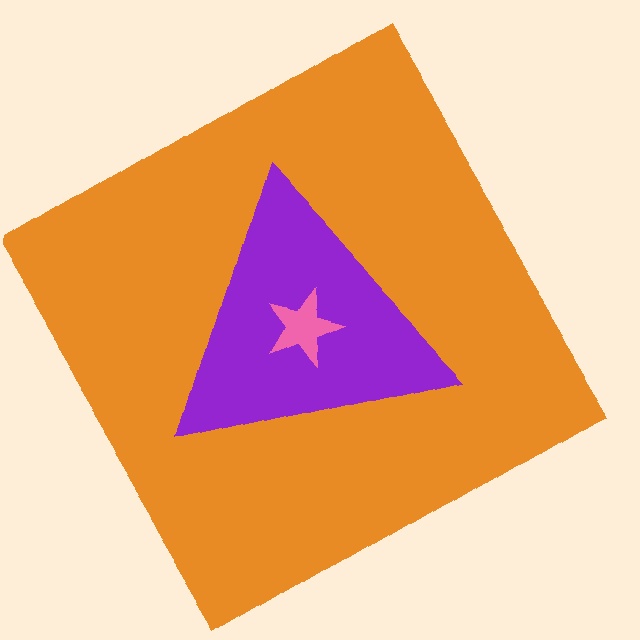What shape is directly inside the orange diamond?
The purple triangle.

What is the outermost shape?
The orange diamond.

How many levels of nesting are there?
3.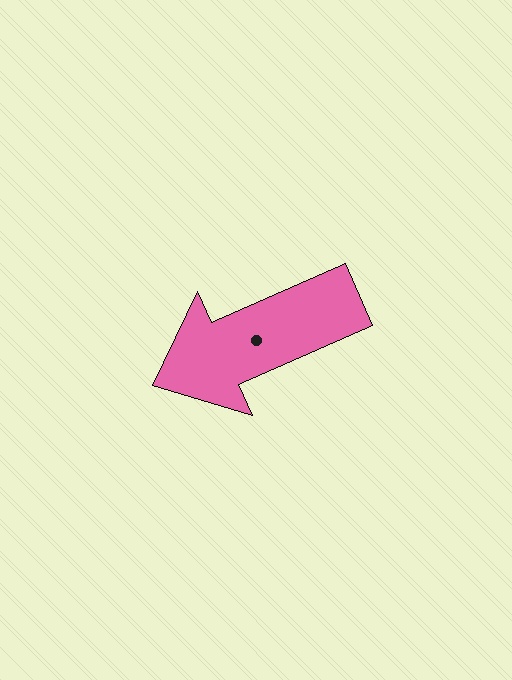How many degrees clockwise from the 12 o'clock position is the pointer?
Approximately 246 degrees.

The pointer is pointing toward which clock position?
Roughly 8 o'clock.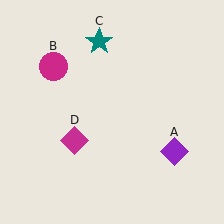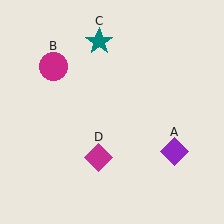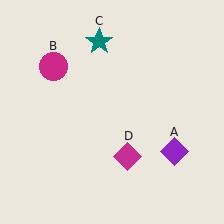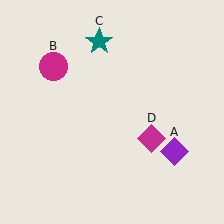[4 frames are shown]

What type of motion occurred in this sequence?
The magenta diamond (object D) rotated counterclockwise around the center of the scene.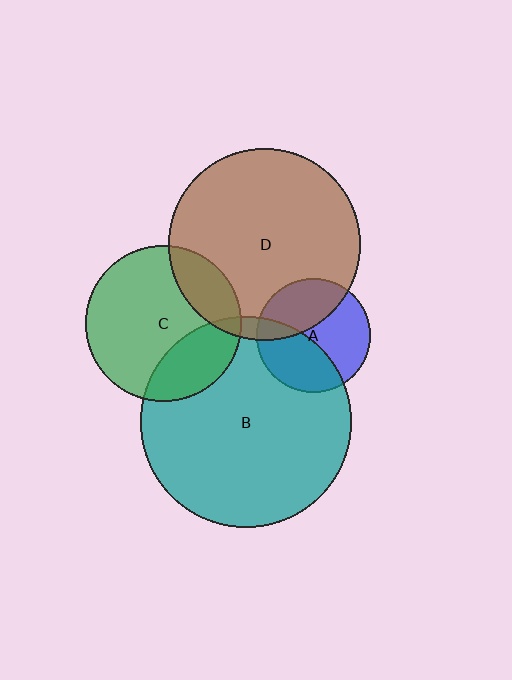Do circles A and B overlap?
Yes.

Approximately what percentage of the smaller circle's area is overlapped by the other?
Approximately 40%.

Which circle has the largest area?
Circle B (teal).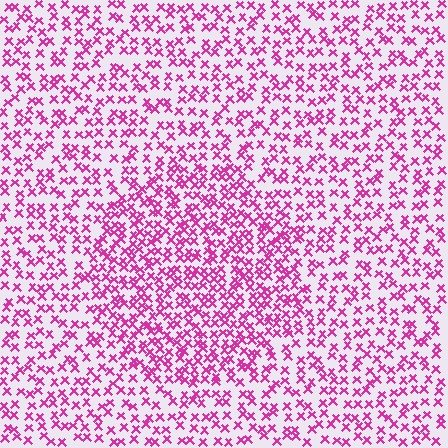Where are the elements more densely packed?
The elements are more densely packed inside the circle boundary.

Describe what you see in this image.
The image contains small magenta elements arranged at two different densities. A circle-shaped region is visible where the elements are more densely packed than the surrounding area.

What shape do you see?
I see a circle.